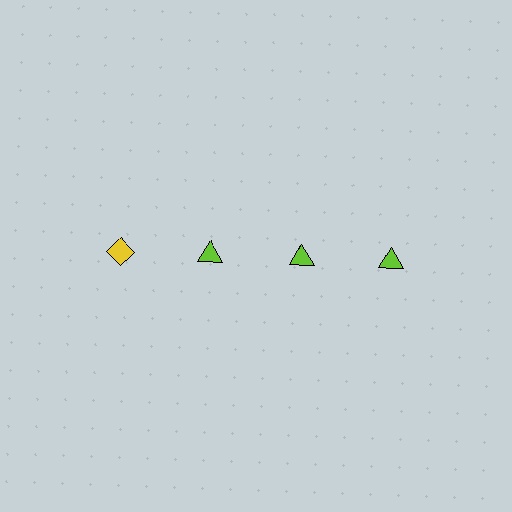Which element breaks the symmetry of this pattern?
The yellow diamond in the top row, leftmost column breaks the symmetry. All other shapes are lime triangles.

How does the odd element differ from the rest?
It differs in both color (yellow instead of lime) and shape (diamond instead of triangle).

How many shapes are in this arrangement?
There are 4 shapes arranged in a grid pattern.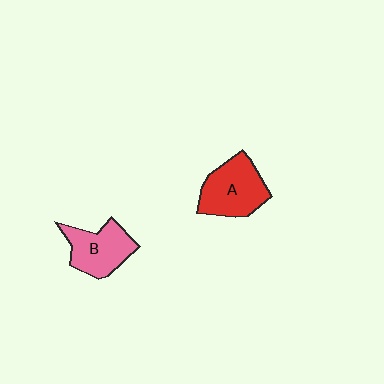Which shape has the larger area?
Shape A (red).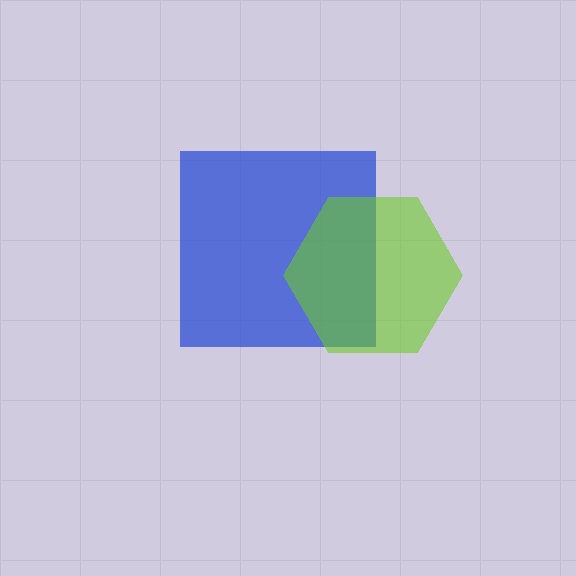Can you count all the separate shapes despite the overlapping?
Yes, there are 2 separate shapes.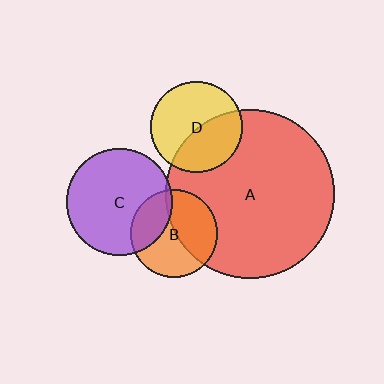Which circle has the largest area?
Circle A (red).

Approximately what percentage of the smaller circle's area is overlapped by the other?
Approximately 40%.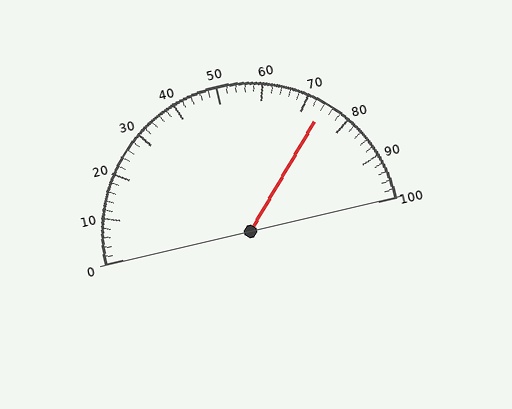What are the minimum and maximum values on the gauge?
The gauge ranges from 0 to 100.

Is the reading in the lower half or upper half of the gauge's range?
The reading is in the upper half of the range (0 to 100).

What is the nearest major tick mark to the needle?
The nearest major tick mark is 70.